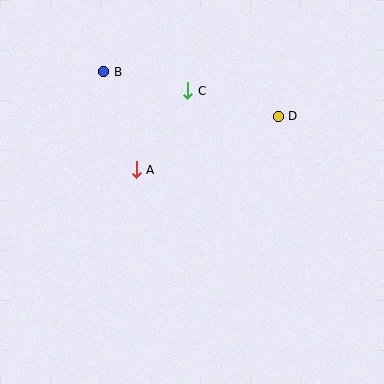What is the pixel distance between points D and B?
The distance between D and B is 180 pixels.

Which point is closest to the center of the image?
Point A at (136, 170) is closest to the center.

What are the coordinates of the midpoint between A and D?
The midpoint between A and D is at (207, 143).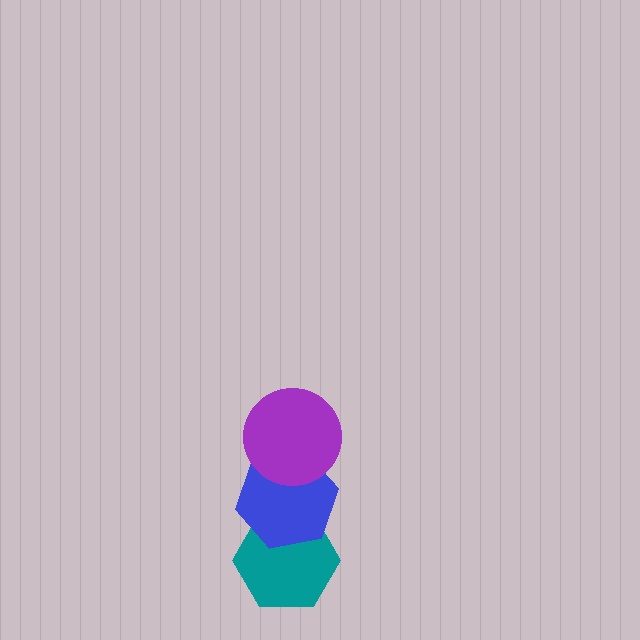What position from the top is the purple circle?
The purple circle is 1st from the top.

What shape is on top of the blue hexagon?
The purple circle is on top of the blue hexagon.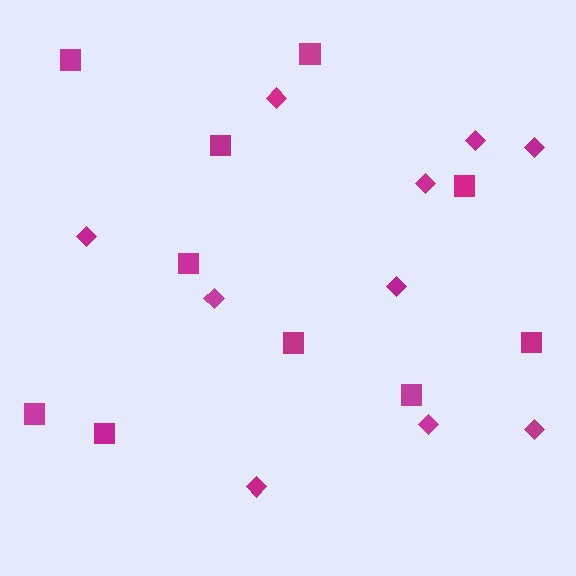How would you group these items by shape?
There are 2 groups: one group of diamonds (10) and one group of squares (10).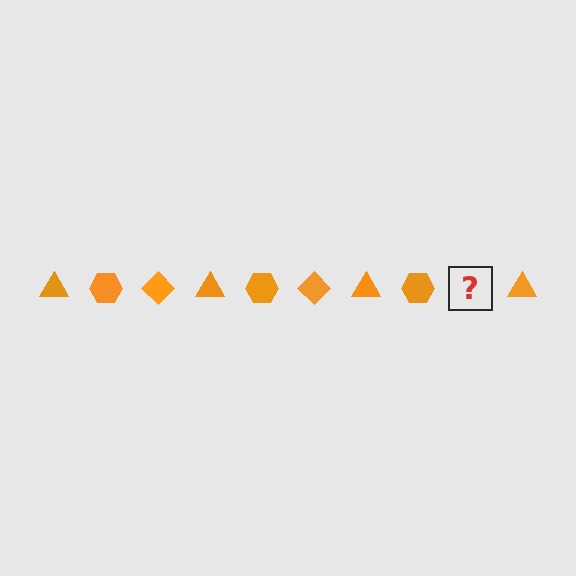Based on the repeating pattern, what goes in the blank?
The blank should be an orange diamond.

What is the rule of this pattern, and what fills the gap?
The rule is that the pattern cycles through triangle, hexagon, diamond shapes in orange. The gap should be filled with an orange diamond.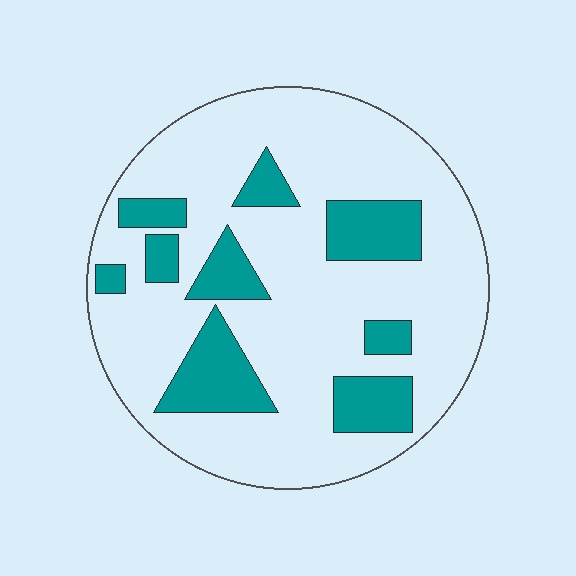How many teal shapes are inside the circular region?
9.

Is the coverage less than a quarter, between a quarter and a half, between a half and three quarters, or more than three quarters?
Less than a quarter.